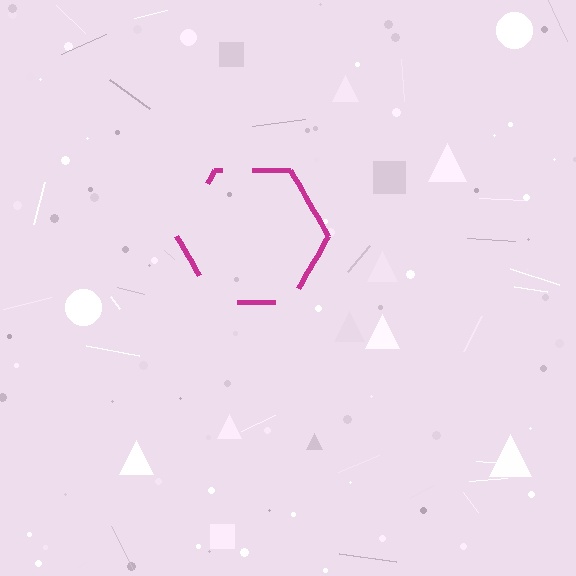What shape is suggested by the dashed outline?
The dashed outline suggests a hexagon.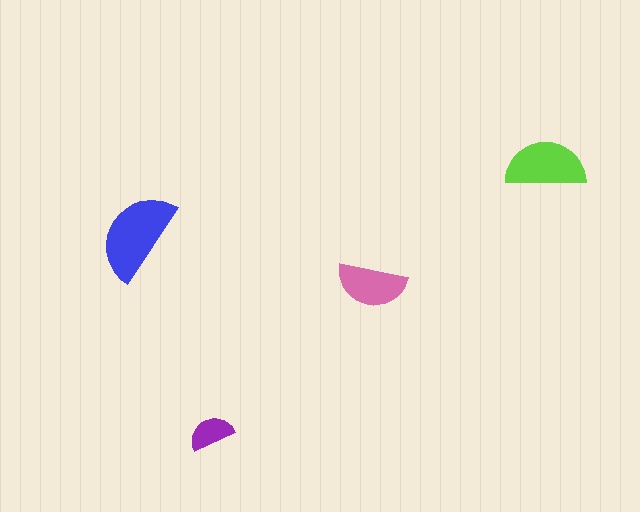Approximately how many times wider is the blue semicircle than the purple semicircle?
About 2 times wider.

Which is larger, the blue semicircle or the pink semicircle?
The blue one.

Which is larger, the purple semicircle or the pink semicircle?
The pink one.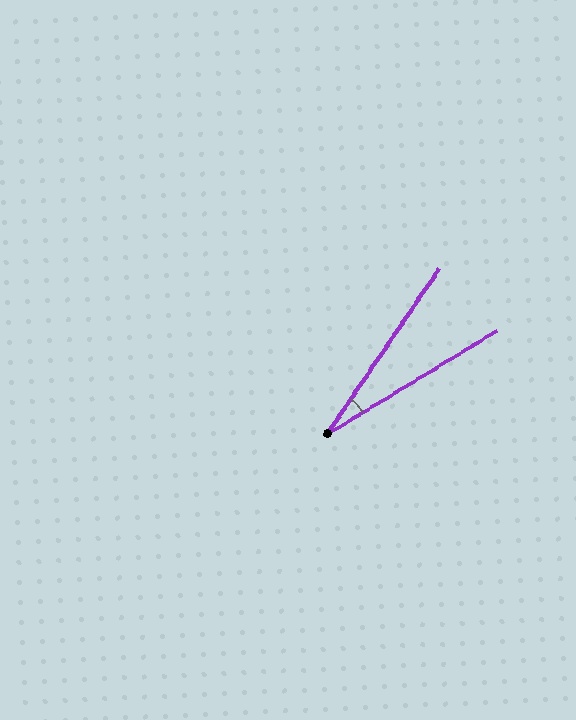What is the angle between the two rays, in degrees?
Approximately 25 degrees.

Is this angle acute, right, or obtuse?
It is acute.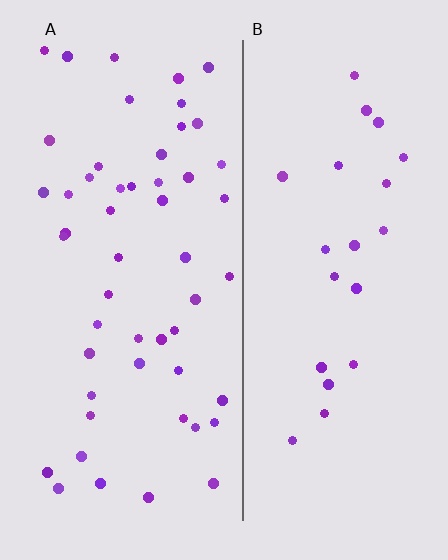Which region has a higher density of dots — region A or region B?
A (the left).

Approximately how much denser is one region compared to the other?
Approximately 2.3× — region A over region B.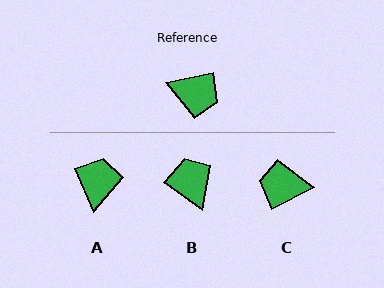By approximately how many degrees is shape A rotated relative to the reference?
Approximately 101 degrees counter-clockwise.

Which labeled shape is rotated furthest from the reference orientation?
C, about 165 degrees away.